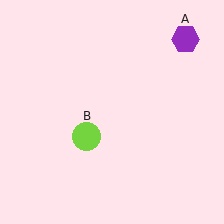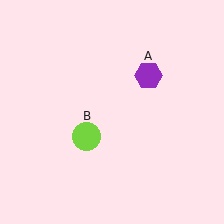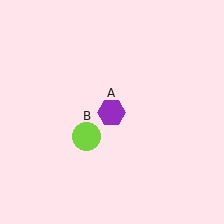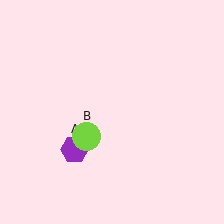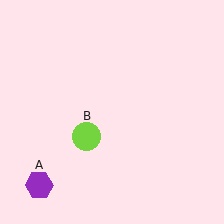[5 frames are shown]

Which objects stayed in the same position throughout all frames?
Lime circle (object B) remained stationary.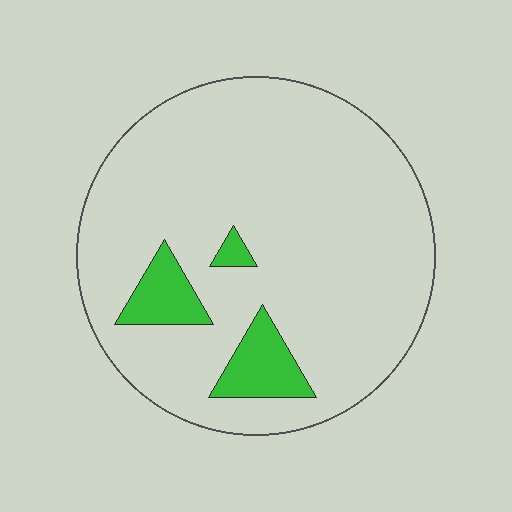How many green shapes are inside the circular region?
3.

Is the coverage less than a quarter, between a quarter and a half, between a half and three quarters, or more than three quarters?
Less than a quarter.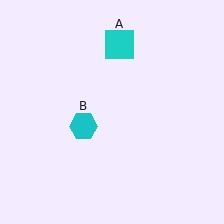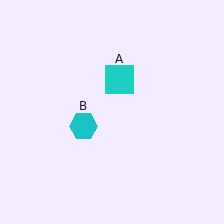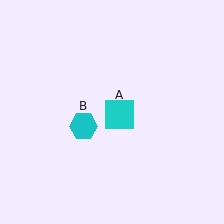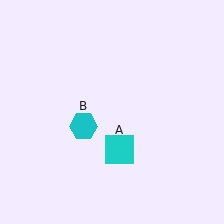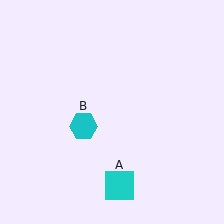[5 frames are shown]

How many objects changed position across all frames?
1 object changed position: cyan square (object A).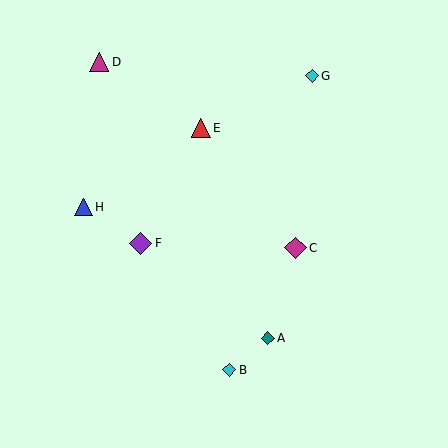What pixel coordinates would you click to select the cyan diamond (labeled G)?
Click at (312, 76) to select the cyan diamond G.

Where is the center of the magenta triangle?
The center of the magenta triangle is at (99, 62).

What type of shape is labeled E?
Shape E is a red triangle.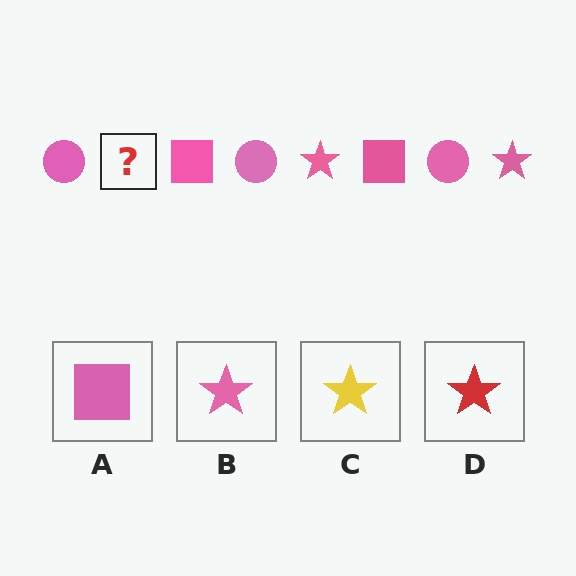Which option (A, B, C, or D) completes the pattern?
B.